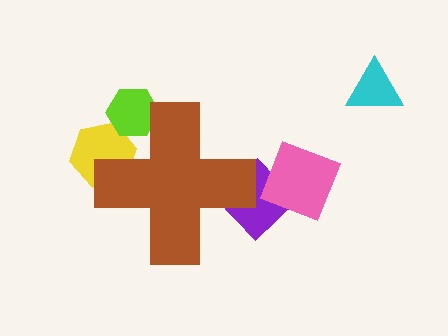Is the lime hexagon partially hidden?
Yes, the lime hexagon is partially hidden behind the brown cross.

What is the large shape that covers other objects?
A brown cross.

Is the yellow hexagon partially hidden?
Yes, the yellow hexagon is partially hidden behind the brown cross.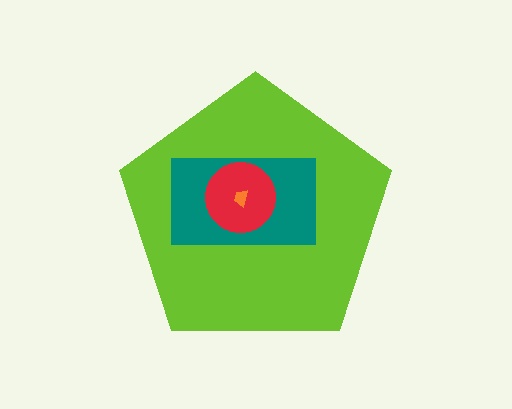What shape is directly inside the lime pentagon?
The teal rectangle.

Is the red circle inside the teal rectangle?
Yes.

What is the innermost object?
The orange trapezoid.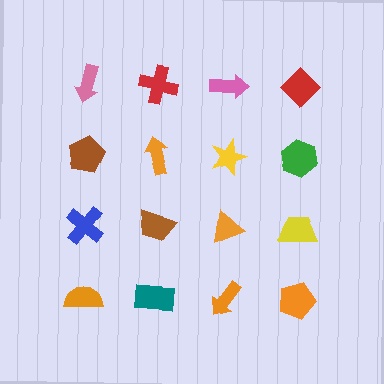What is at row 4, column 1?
An orange semicircle.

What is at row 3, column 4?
A yellow trapezoid.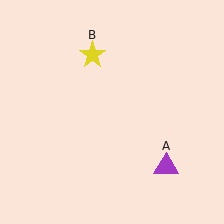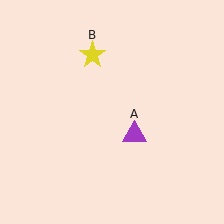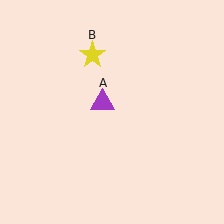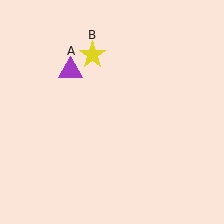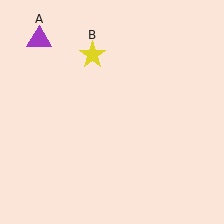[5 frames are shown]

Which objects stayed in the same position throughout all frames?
Yellow star (object B) remained stationary.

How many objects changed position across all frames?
1 object changed position: purple triangle (object A).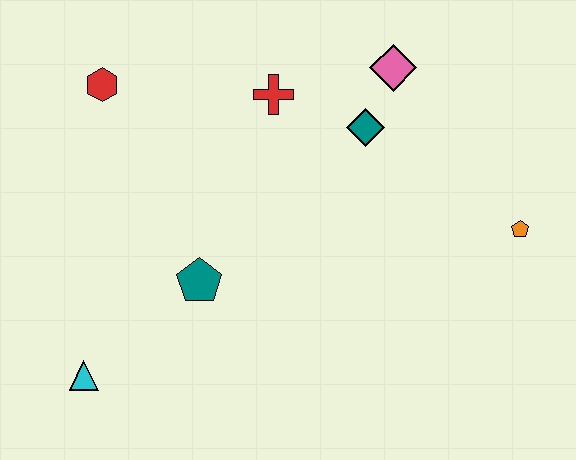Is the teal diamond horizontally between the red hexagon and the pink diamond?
Yes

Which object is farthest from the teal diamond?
The cyan triangle is farthest from the teal diamond.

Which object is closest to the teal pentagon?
The cyan triangle is closest to the teal pentagon.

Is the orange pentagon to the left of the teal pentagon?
No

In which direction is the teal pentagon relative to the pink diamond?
The teal pentagon is below the pink diamond.